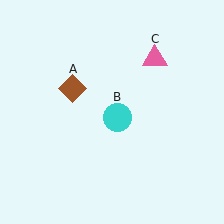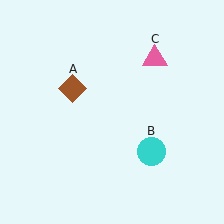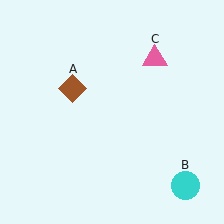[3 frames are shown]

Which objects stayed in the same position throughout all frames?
Brown diamond (object A) and pink triangle (object C) remained stationary.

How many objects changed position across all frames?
1 object changed position: cyan circle (object B).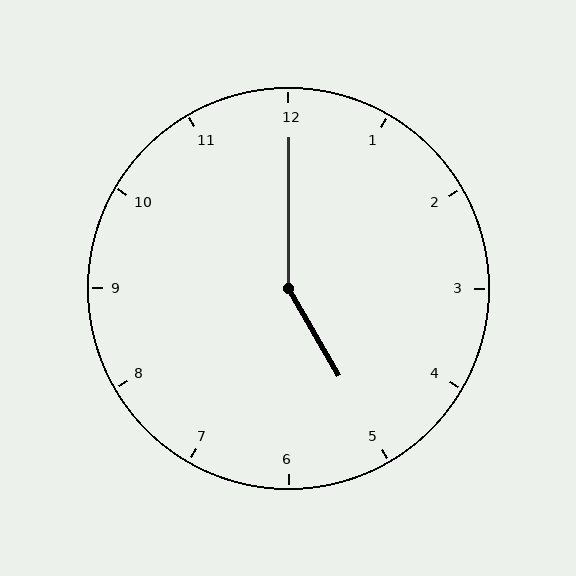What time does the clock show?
5:00.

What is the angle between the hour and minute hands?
Approximately 150 degrees.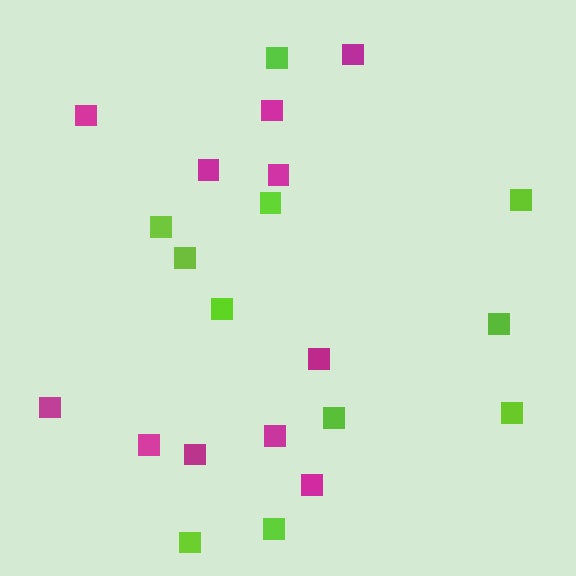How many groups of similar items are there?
There are 2 groups: one group of lime squares (11) and one group of magenta squares (11).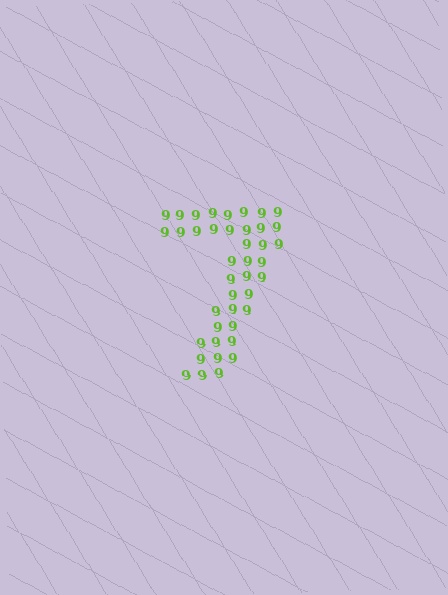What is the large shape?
The large shape is the digit 7.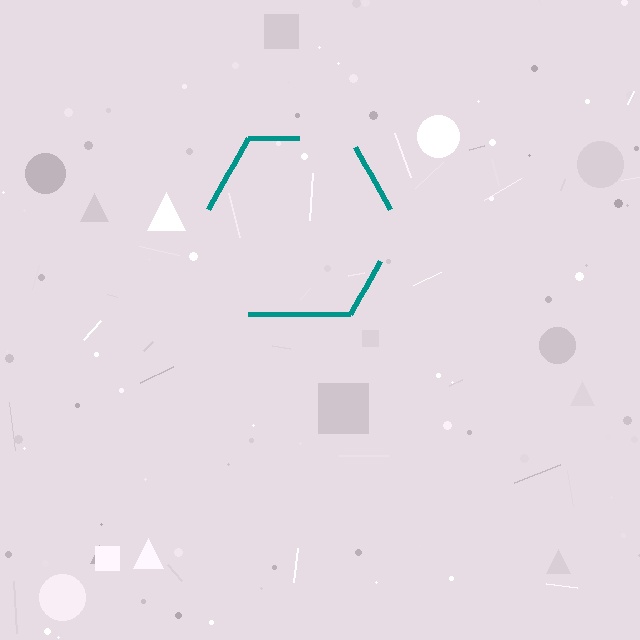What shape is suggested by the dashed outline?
The dashed outline suggests a hexagon.